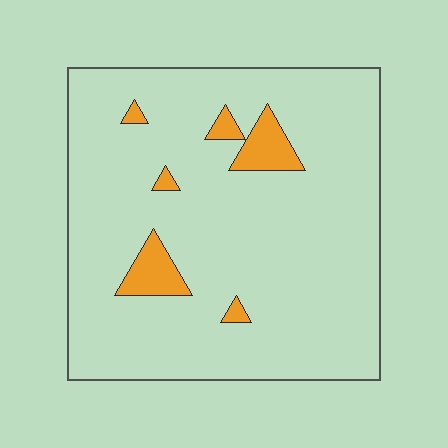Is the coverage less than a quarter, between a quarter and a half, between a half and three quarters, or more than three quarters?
Less than a quarter.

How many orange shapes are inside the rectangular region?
6.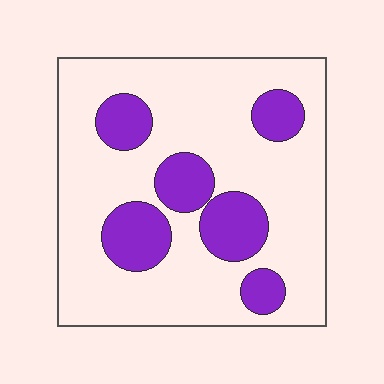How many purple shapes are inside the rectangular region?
6.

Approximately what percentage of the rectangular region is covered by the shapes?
Approximately 25%.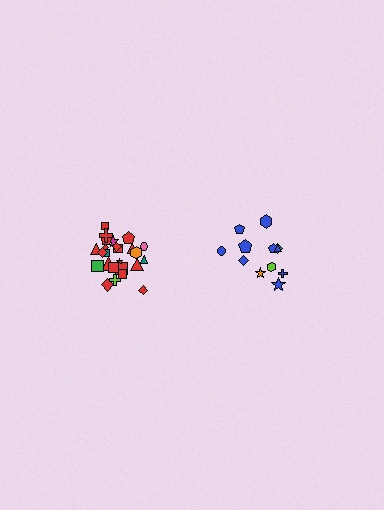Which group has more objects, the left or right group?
The left group.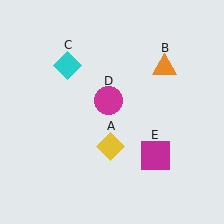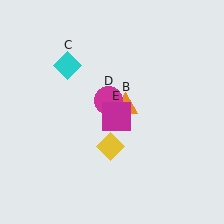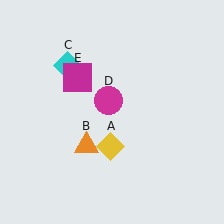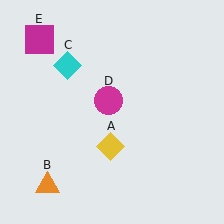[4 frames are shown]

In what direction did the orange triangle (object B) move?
The orange triangle (object B) moved down and to the left.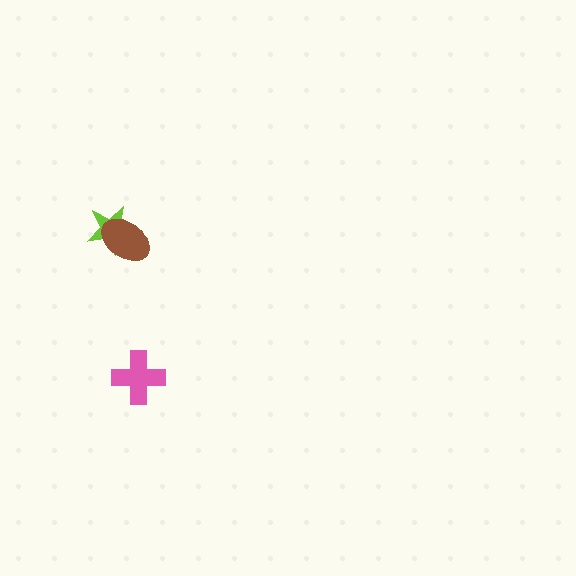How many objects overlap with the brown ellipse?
1 object overlaps with the brown ellipse.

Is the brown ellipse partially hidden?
No, no other shape covers it.